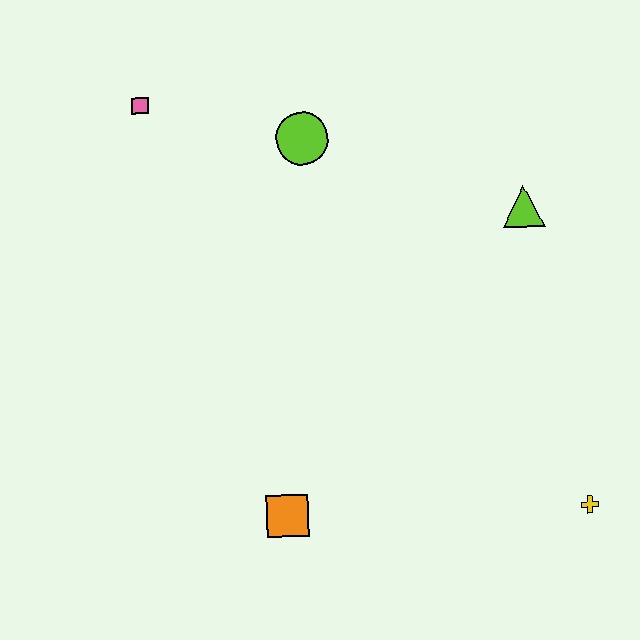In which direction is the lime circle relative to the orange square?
The lime circle is above the orange square.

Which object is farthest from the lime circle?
The yellow cross is farthest from the lime circle.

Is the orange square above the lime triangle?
No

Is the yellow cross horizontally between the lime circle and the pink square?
No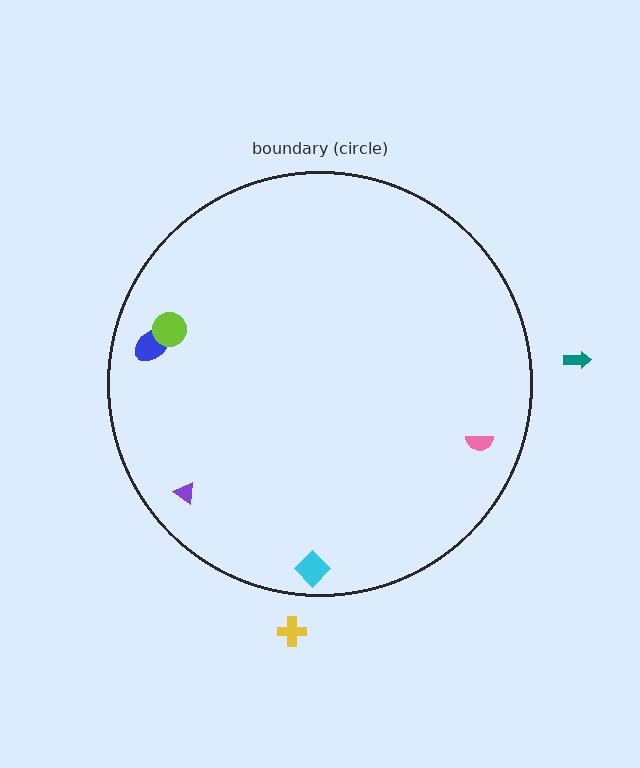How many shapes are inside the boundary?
5 inside, 2 outside.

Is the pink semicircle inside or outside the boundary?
Inside.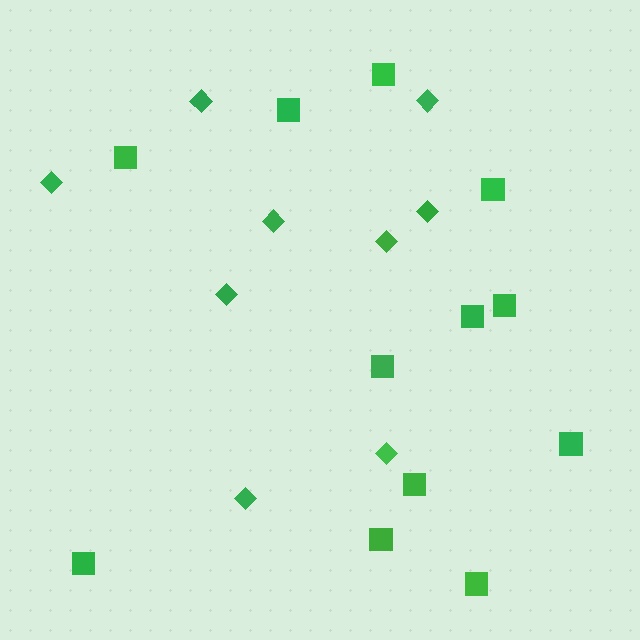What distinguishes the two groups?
There are 2 groups: one group of squares (12) and one group of diamonds (9).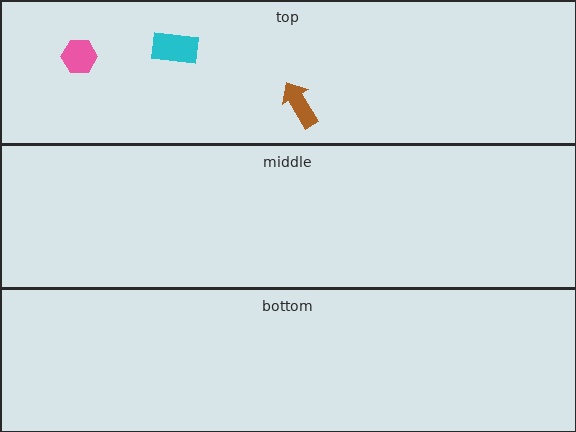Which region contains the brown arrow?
The top region.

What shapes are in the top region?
The cyan rectangle, the brown arrow, the pink hexagon.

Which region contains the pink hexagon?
The top region.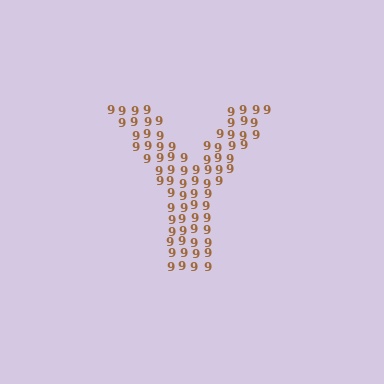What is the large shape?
The large shape is the letter Y.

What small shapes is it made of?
It is made of small digit 9's.